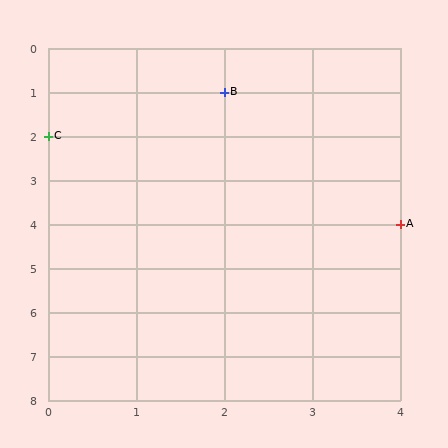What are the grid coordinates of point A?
Point A is at grid coordinates (4, 4).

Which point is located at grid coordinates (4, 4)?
Point A is at (4, 4).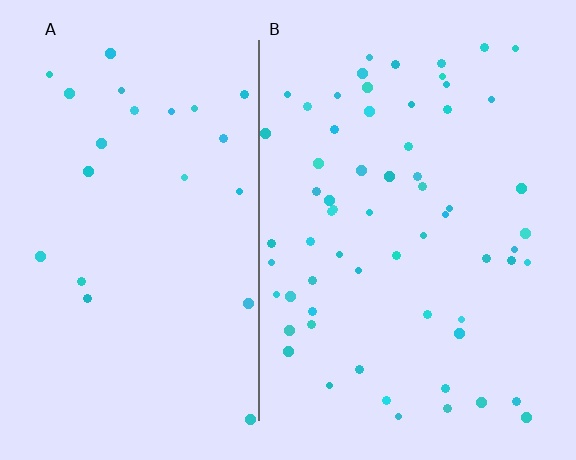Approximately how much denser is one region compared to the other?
Approximately 2.8× — region B over region A.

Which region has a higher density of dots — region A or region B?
B (the right).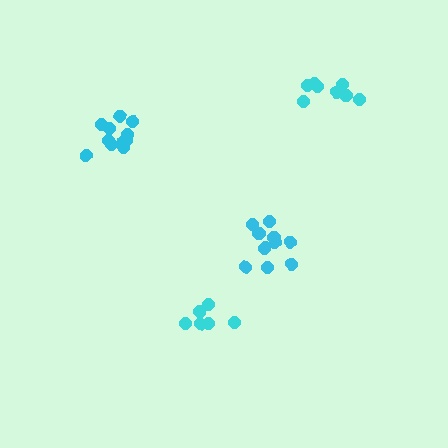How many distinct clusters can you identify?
There are 4 distinct clusters.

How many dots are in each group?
Group 1: 8 dots, Group 2: 11 dots, Group 3: 6 dots, Group 4: 10 dots (35 total).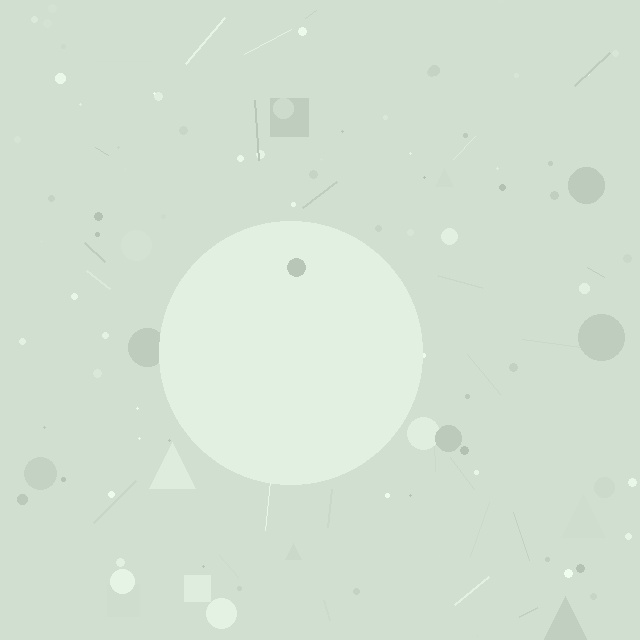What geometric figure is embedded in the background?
A circle is embedded in the background.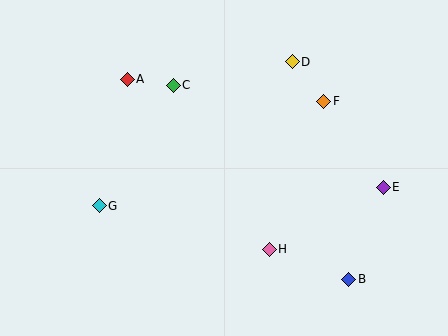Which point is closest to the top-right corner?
Point F is closest to the top-right corner.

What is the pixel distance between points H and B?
The distance between H and B is 85 pixels.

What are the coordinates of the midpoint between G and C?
The midpoint between G and C is at (136, 145).